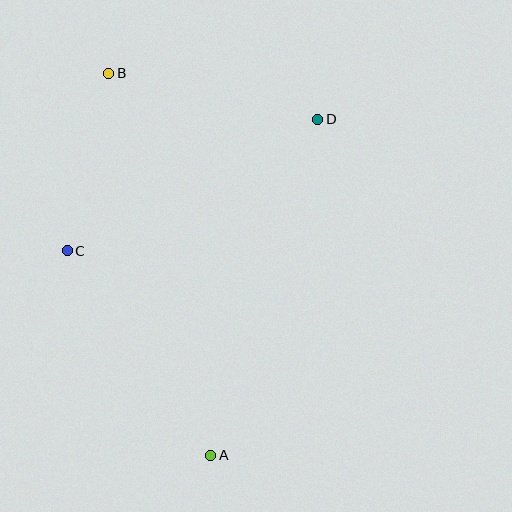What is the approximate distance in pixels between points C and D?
The distance between C and D is approximately 283 pixels.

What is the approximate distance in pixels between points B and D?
The distance between B and D is approximately 214 pixels.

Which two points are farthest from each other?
Points A and B are farthest from each other.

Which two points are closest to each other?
Points B and C are closest to each other.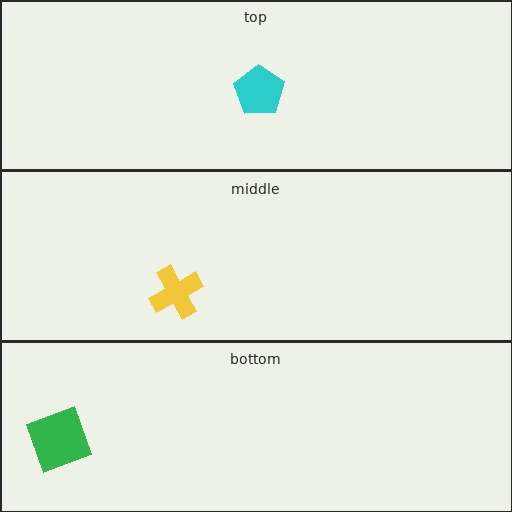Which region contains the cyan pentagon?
The top region.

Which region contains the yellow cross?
The middle region.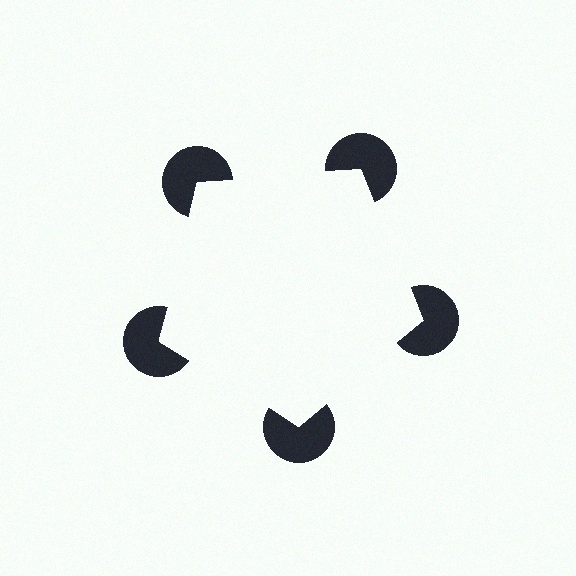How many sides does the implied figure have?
5 sides.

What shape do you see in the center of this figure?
An illusory pentagon — its edges are inferred from the aligned wedge cuts in the pac-man discs, not physically drawn.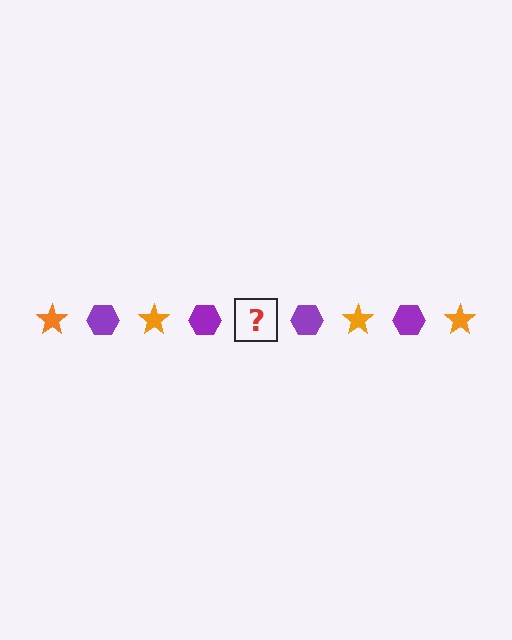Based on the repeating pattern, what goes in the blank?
The blank should be an orange star.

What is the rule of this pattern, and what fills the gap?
The rule is that the pattern alternates between orange star and purple hexagon. The gap should be filled with an orange star.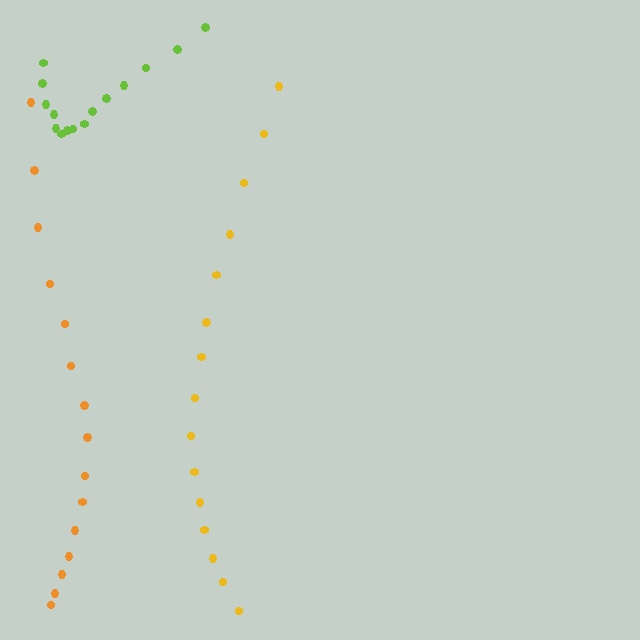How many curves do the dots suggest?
There are 3 distinct paths.